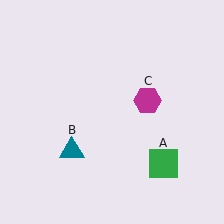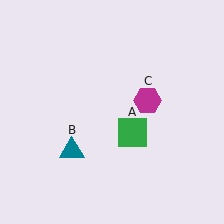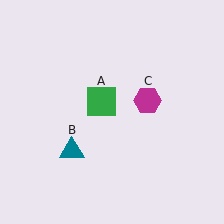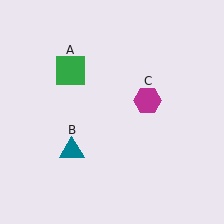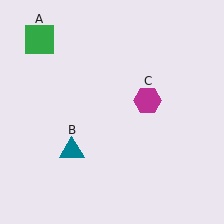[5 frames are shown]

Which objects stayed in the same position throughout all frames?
Teal triangle (object B) and magenta hexagon (object C) remained stationary.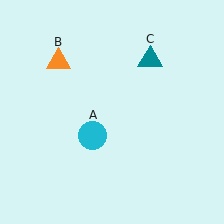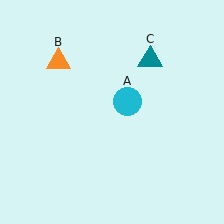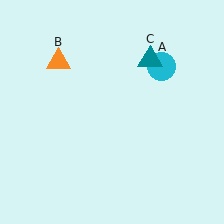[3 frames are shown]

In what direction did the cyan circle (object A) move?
The cyan circle (object A) moved up and to the right.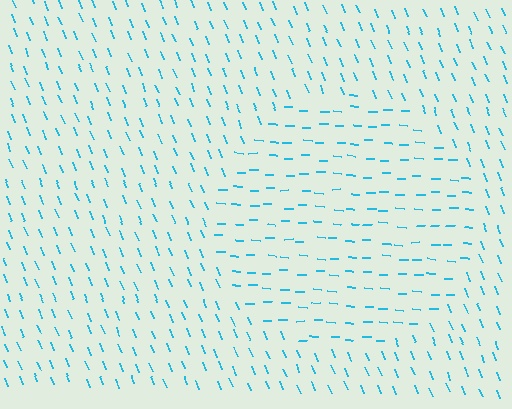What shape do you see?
I see a circle.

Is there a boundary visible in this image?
Yes, there is a texture boundary formed by a change in line orientation.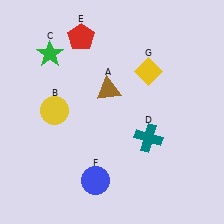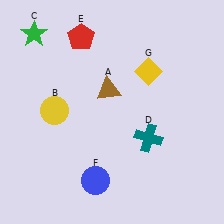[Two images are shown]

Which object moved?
The green star (C) moved up.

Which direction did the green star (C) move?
The green star (C) moved up.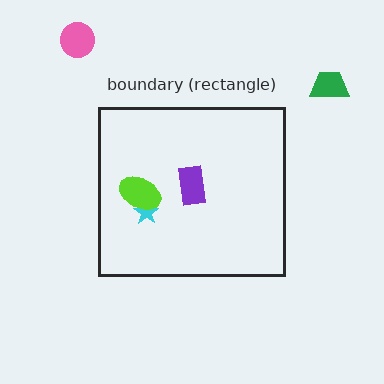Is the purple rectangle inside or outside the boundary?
Inside.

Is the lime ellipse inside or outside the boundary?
Inside.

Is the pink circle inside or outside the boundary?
Outside.